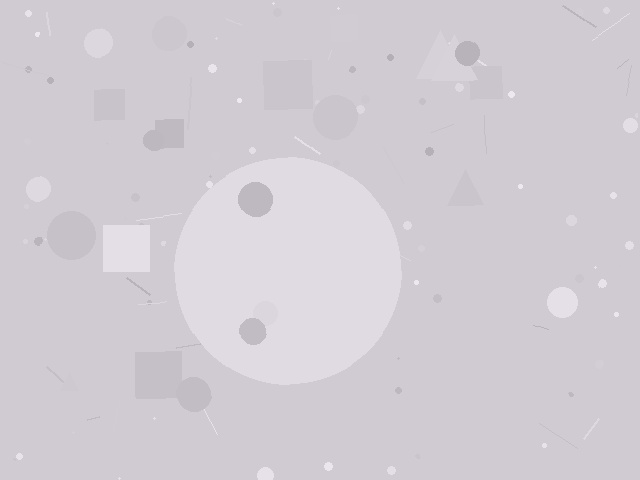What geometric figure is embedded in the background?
A circle is embedded in the background.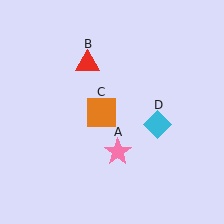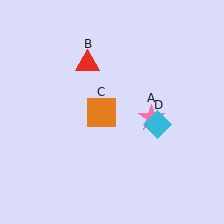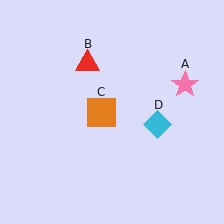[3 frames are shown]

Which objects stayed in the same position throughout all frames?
Red triangle (object B) and orange square (object C) and cyan diamond (object D) remained stationary.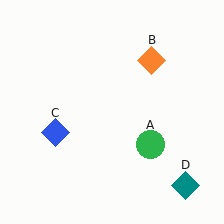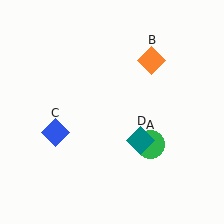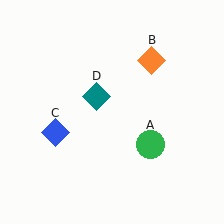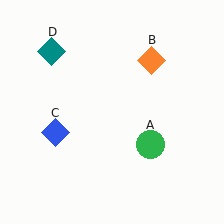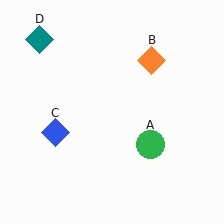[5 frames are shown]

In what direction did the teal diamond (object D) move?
The teal diamond (object D) moved up and to the left.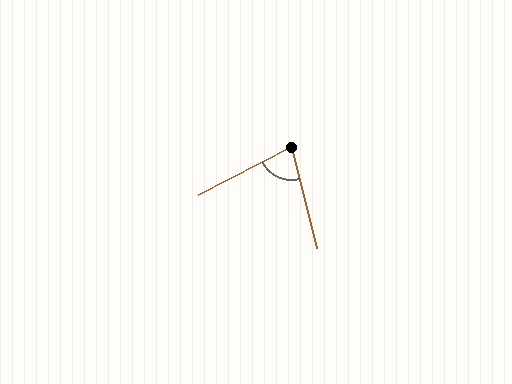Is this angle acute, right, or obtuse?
It is acute.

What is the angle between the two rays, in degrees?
Approximately 77 degrees.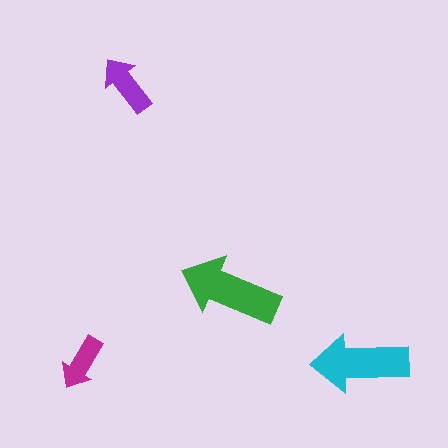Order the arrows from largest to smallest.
the green one, the cyan one, the purple one, the magenta one.